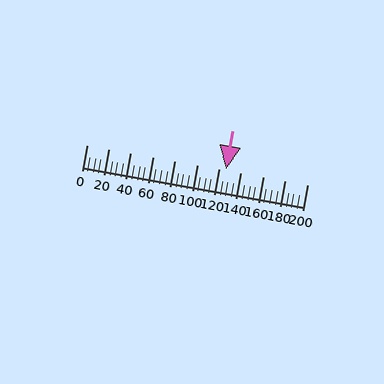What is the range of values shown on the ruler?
The ruler shows values from 0 to 200.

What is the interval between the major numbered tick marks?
The major tick marks are spaced 20 units apart.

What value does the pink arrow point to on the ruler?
The pink arrow points to approximately 127.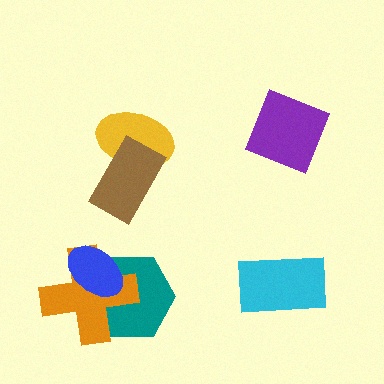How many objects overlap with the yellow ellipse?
1 object overlaps with the yellow ellipse.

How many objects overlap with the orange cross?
2 objects overlap with the orange cross.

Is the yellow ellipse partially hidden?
Yes, it is partially covered by another shape.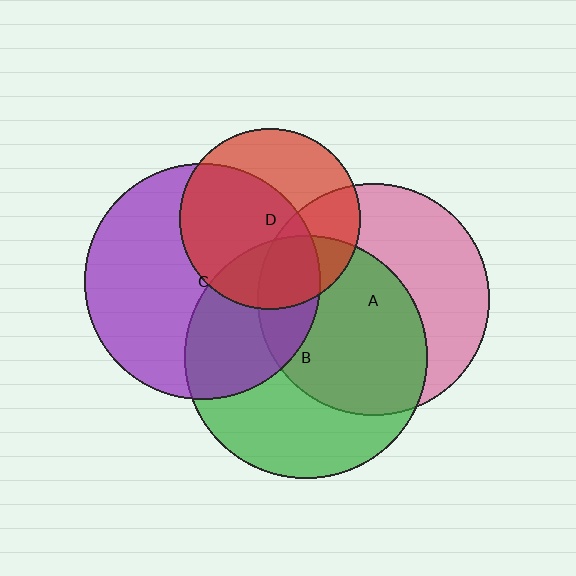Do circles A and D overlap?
Yes.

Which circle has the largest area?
Circle B (green).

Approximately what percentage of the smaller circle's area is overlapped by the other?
Approximately 30%.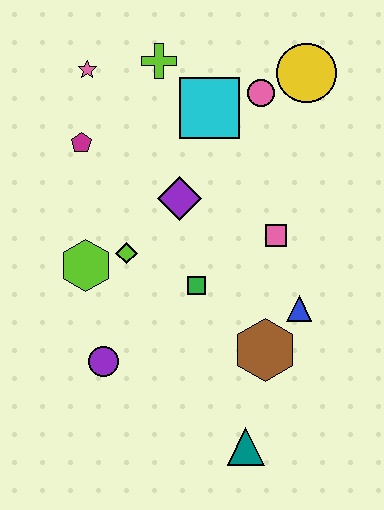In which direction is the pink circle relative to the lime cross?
The pink circle is to the right of the lime cross.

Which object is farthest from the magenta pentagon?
The teal triangle is farthest from the magenta pentagon.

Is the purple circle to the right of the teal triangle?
No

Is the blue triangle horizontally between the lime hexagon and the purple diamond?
No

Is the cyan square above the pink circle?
No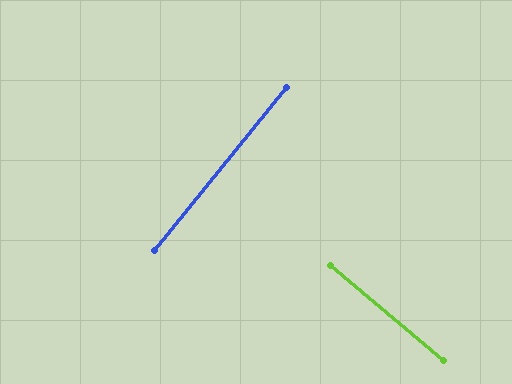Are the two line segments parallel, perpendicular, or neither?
Perpendicular — they meet at approximately 89°.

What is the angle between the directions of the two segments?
Approximately 89 degrees.